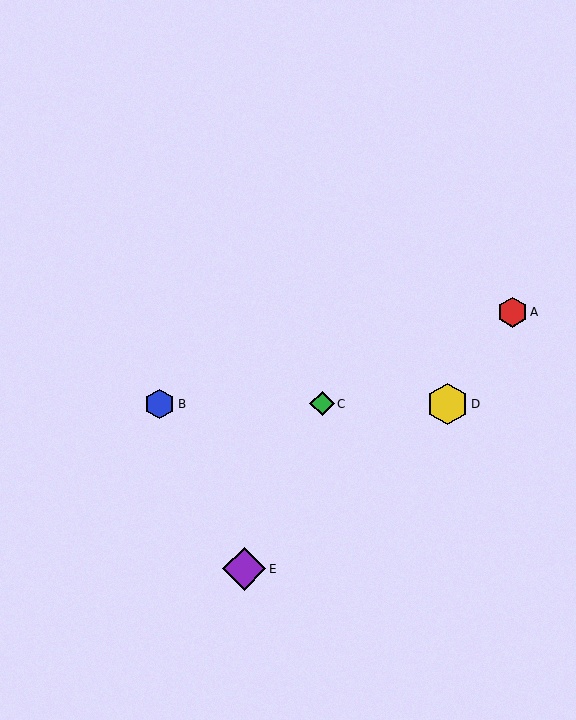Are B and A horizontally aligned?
No, B is at y≈404 and A is at y≈312.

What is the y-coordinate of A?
Object A is at y≈312.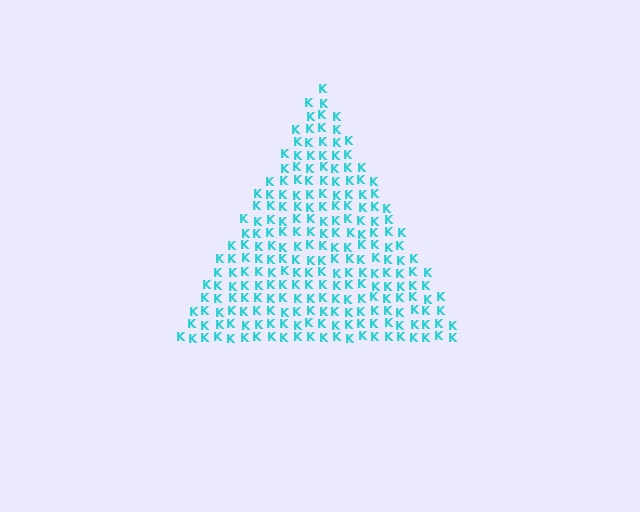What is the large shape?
The large shape is a triangle.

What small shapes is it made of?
It is made of small letter K's.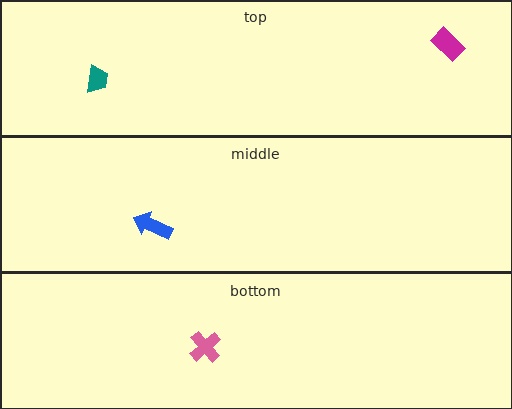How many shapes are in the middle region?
1.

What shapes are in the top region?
The magenta rectangle, the teal trapezoid.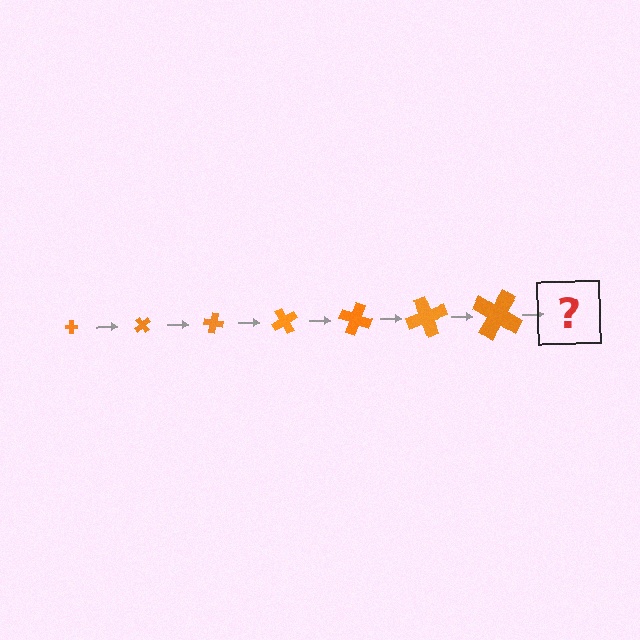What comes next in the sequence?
The next element should be a cross, larger than the previous one and rotated 350 degrees from the start.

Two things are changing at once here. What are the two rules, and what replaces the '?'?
The two rules are that the cross grows larger each step and it rotates 50 degrees each step. The '?' should be a cross, larger than the previous one and rotated 350 degrees from the start.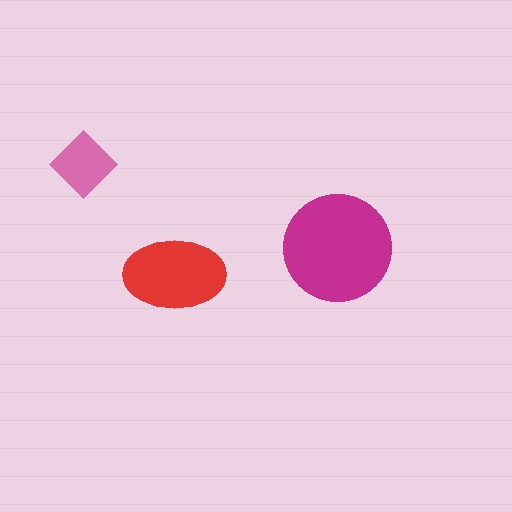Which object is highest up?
The pink diamond is topmost.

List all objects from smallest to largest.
The pink diamond, the red ellipse, the magenta circle.